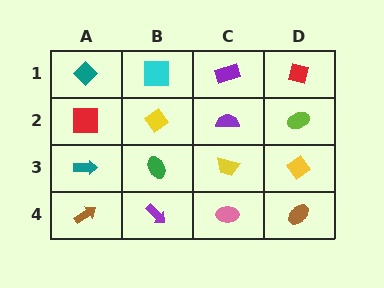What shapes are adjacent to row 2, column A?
A teal diamond (row 1, column A), a teal arrow (row 3, column A), a yellow diamond (row 2, column B).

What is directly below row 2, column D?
A yellow diamond.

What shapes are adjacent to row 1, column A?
A red square (row 2, column A), a cyan square (row 1, column B).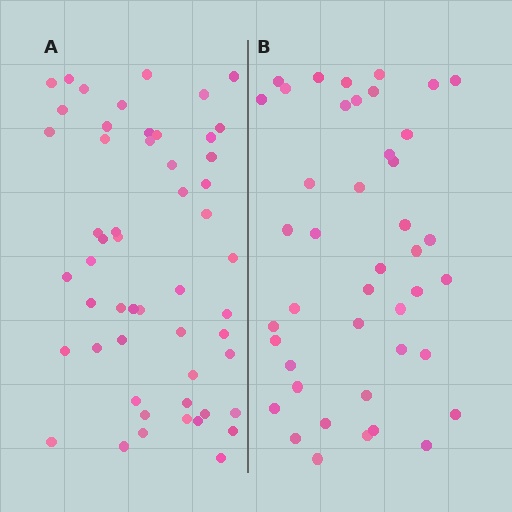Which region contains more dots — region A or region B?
Region A (the left region) has more dots.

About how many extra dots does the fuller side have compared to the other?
Region A has roughly 10 or so more dots than region B.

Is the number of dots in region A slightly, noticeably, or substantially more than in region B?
Region A has only slightly more — the two regions are fairly close. The ratio is roughly 1.2 to 1.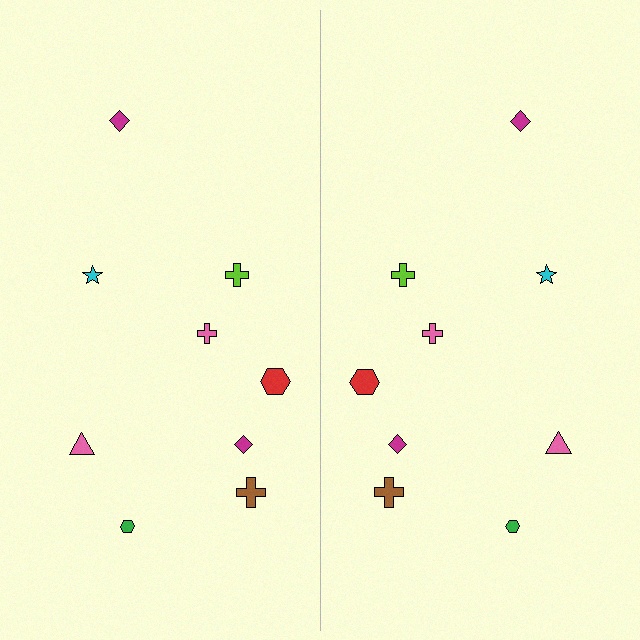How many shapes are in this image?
There are 18 shapes in this image.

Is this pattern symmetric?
Yes, this pattern has bilateral (reflection) symmetry.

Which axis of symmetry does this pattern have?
The pattern has a vertical axis of symmetry running through the center of the image.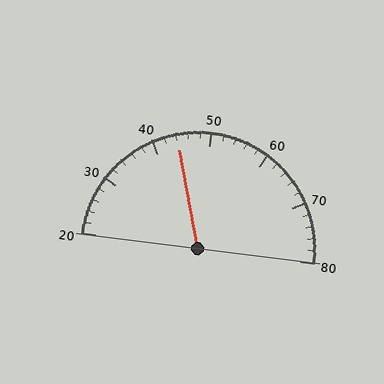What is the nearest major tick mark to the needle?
The nearest major tick mark is 40.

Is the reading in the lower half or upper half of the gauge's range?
The reading is in the lower half of the range (20 to 80).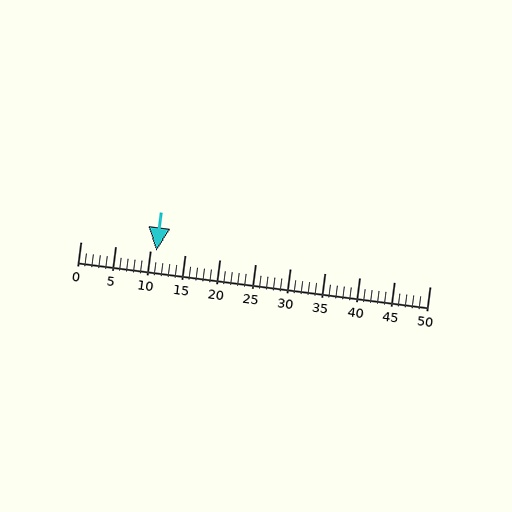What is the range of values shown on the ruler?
The ruler shows values from 0 to 50.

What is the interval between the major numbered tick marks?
The major tick marks are spaced 5 units apart.